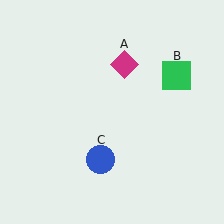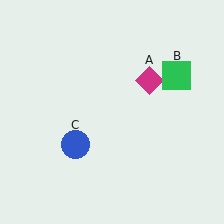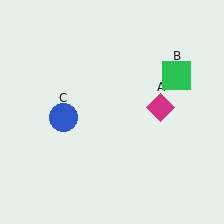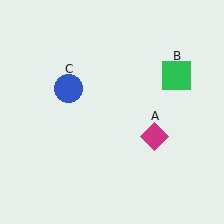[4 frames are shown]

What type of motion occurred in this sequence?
The magenta diamond (object A), blue circle (object C) rotated clockwise around the center of the scene.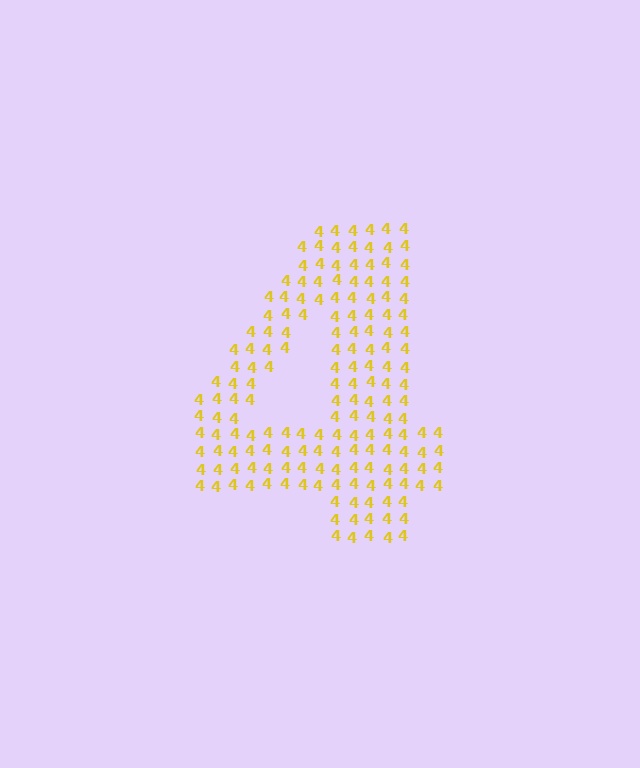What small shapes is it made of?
It is made of small digit 4's.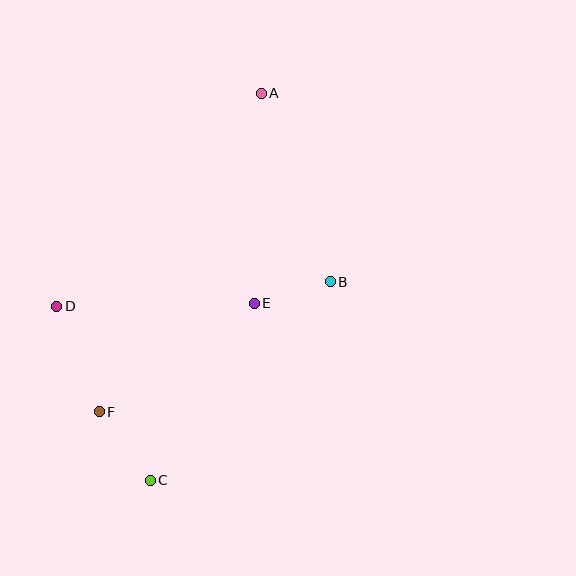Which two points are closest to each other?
Points B and E are closest to each other.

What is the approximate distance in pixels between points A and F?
The distance between A and F is approximately 357 pixels.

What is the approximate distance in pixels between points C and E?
The distance between C and E is approximately 205 pixels.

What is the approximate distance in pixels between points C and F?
The distance between C and F is approximately 86 pixels.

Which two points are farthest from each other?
Points A and C are farthest from each other.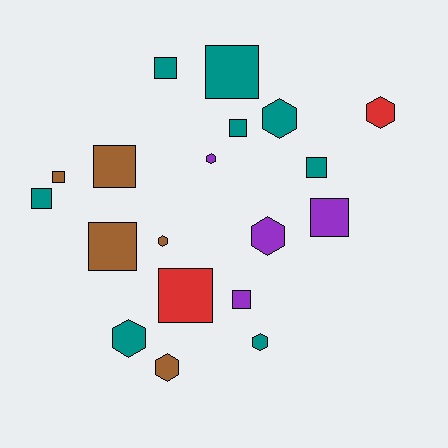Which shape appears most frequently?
Square, with 11 objects.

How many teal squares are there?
There are 5 teal squares.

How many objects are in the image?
There are 19 objects.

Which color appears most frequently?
Teal, with 8 objects.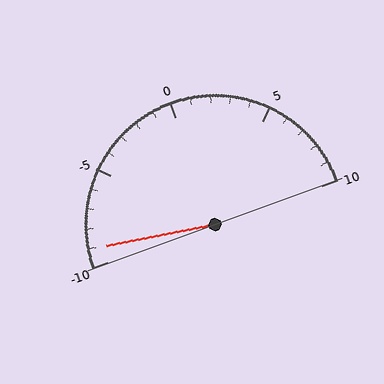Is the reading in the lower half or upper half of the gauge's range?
The reading is in the lower half of the range (-10 to 10).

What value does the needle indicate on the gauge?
The needle indicates approximately -9.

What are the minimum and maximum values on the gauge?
The gauge ranges from -10 to 10.